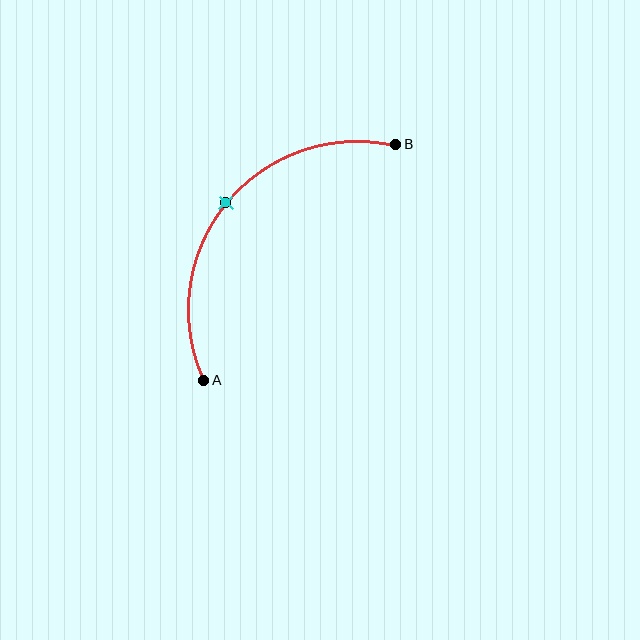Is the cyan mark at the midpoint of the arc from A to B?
Yes. The cyan mark lies on the arc at equal arc-length from both A and B — it is the arc midpoint.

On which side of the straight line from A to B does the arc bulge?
The arc bulges above and to the left of the straight line connecting A and B.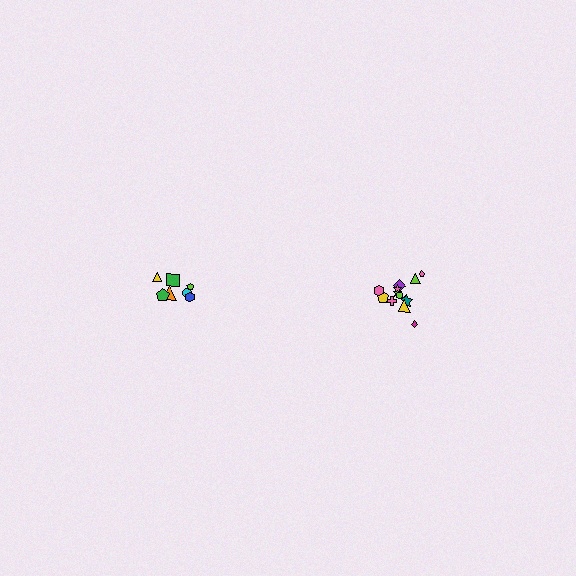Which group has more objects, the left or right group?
The right group.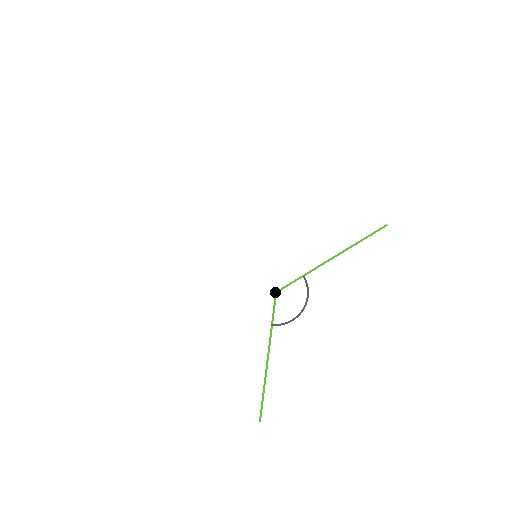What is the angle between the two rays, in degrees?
Approximately 128 degrees.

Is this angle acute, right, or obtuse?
It is obtuse.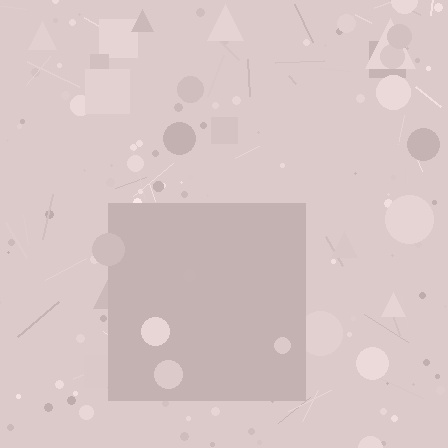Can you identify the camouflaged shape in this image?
The camouflaged shape is a square.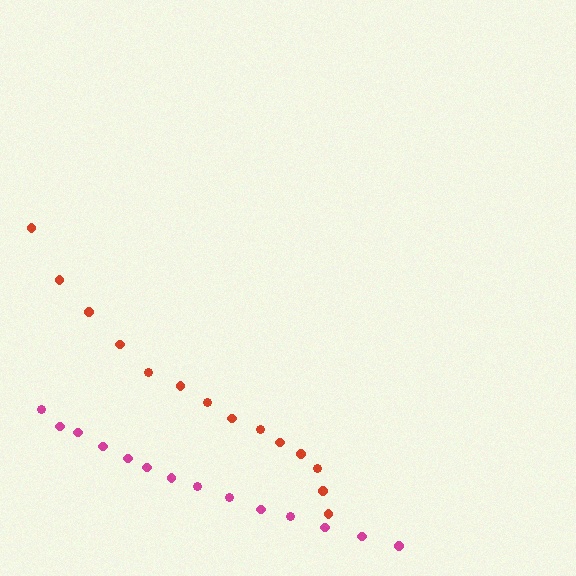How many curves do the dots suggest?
There are 2 distinct paths.